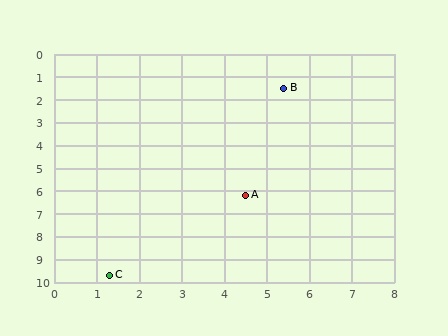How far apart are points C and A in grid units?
Points C and A are about 4.7 grid units apart.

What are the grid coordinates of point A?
Point A is at approximately (4.5, 6.2).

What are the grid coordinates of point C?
Point C is at approximately (1.3, 9.7).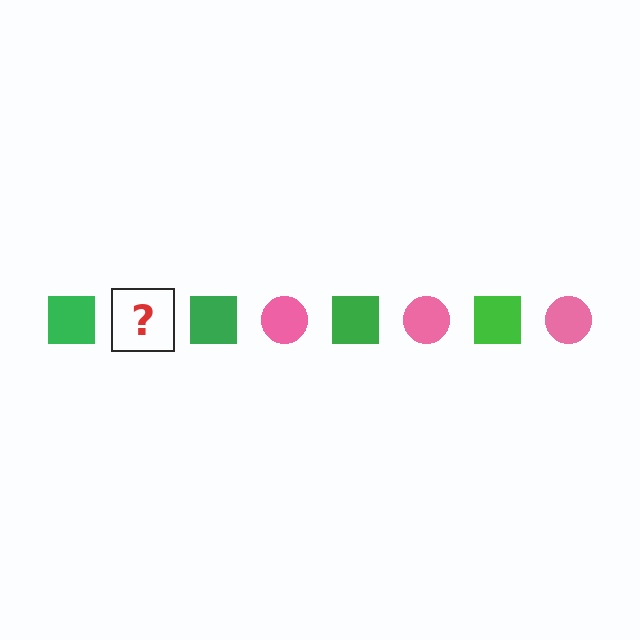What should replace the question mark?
The question mark should be replaced with a pink circle.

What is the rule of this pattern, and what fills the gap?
The rule is that the pattern alternates between green square and pink circle. The gap should be filled with a pink circle.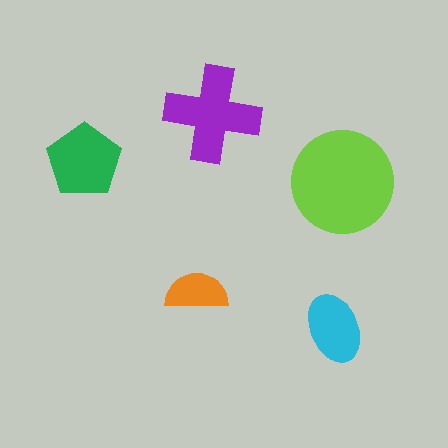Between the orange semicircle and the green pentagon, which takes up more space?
The green pentagon.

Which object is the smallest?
The orange semicircle.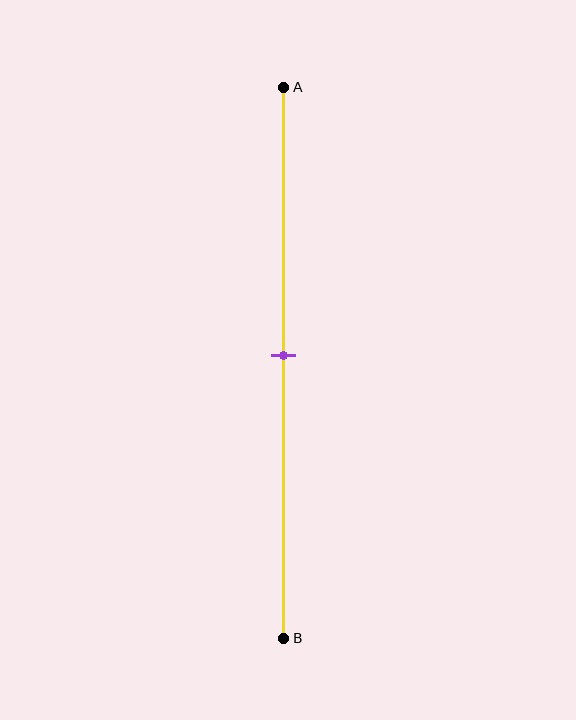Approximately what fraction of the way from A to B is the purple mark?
The purple mark is approximately 50% of the way from A to B.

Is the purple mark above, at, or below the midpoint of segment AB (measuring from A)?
The purple mark is approximately at the midpoint of segment AB.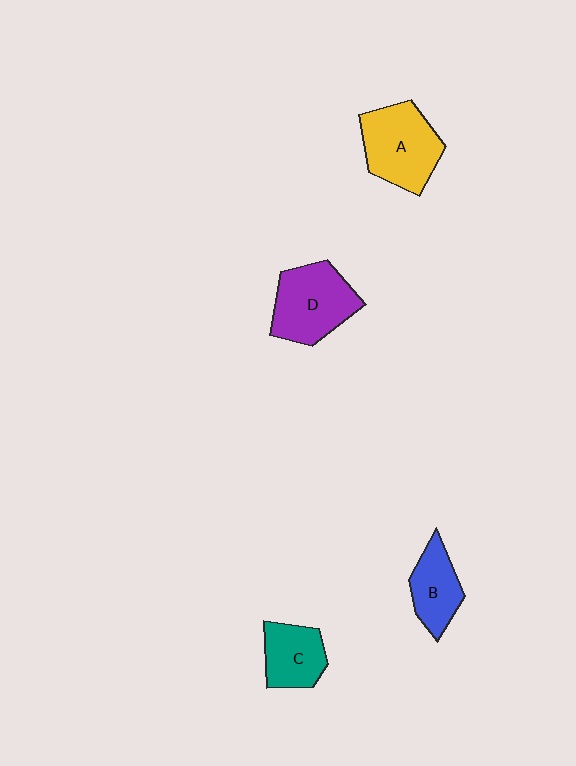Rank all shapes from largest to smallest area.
From largest to smallest: A (yellow), D (purple), C (teal), B (blue).